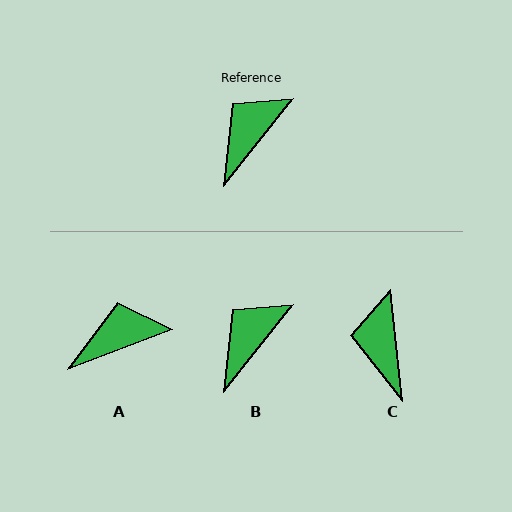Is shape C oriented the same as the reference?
No, it is off by about 44 degrees.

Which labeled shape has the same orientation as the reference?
B.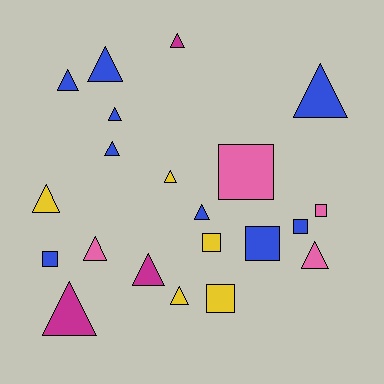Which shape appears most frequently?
Triangle, with 14 objects.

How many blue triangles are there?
There are 6 blue triangles.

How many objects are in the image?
There are 21 objects.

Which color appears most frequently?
Blue, with 9 objects.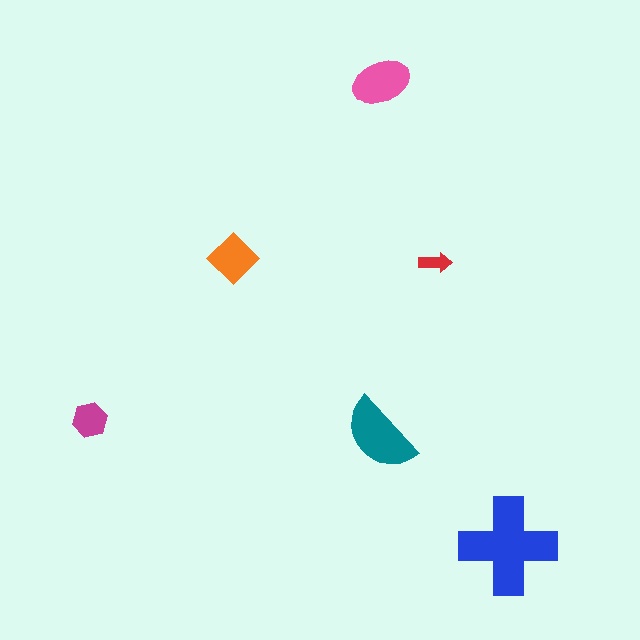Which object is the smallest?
The red arrow.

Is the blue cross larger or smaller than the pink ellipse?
Larger.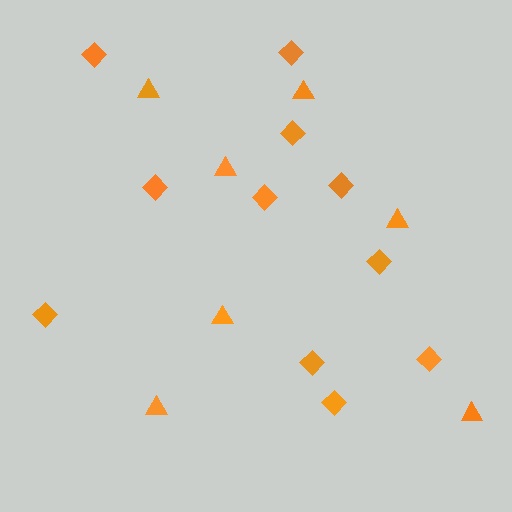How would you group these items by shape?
There are 2 groups: one group of diamonds (11) and one group of triangles (7).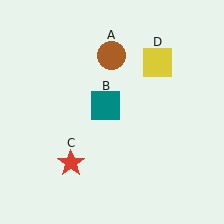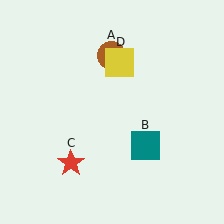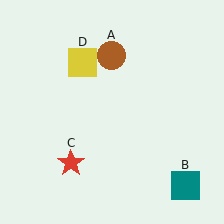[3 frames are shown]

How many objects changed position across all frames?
2 objects changed position: teal square (object B), yellow square (object D).